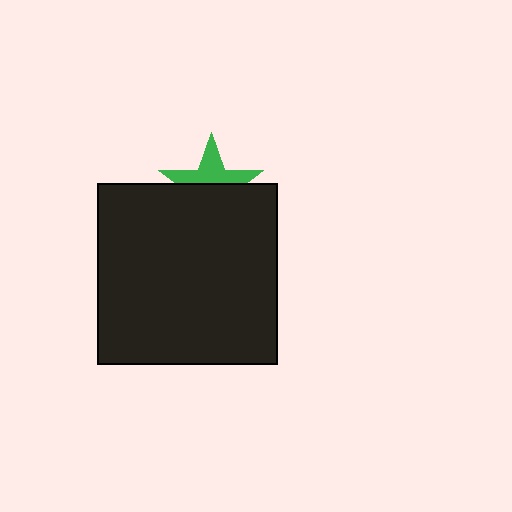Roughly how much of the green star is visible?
About half of it is visible (roughly 47%).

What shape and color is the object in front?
The object in front is a black square.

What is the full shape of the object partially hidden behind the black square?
The partially hidden object is a green star.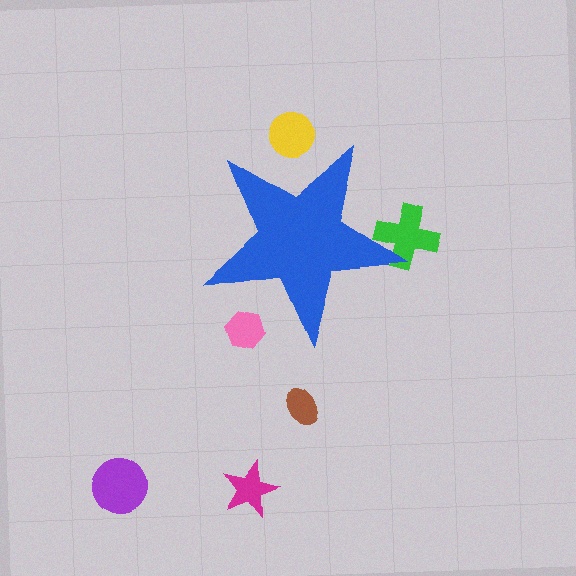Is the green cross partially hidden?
Yes, the green cross is partially hidden behind the blue star.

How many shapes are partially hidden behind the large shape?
3 shapes are partially hidden.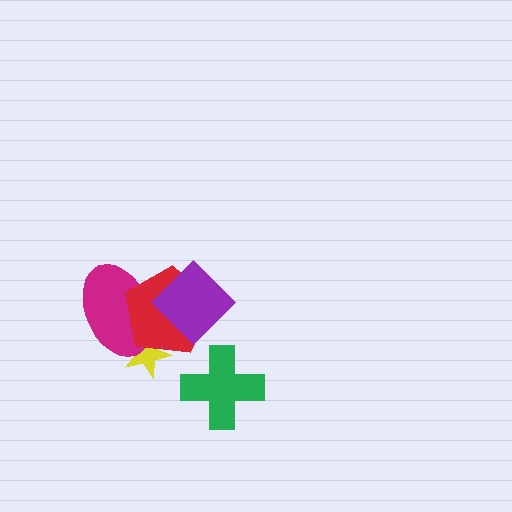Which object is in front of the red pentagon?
The purple diamond is in front of the red pentagon.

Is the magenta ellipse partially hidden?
Yes, it is partially covered by another shape.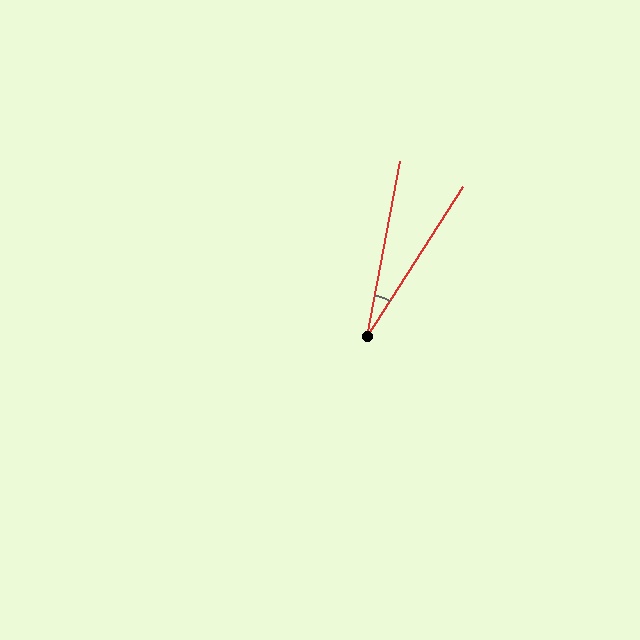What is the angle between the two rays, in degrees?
Approximately 22 degrees.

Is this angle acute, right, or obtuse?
It is acute.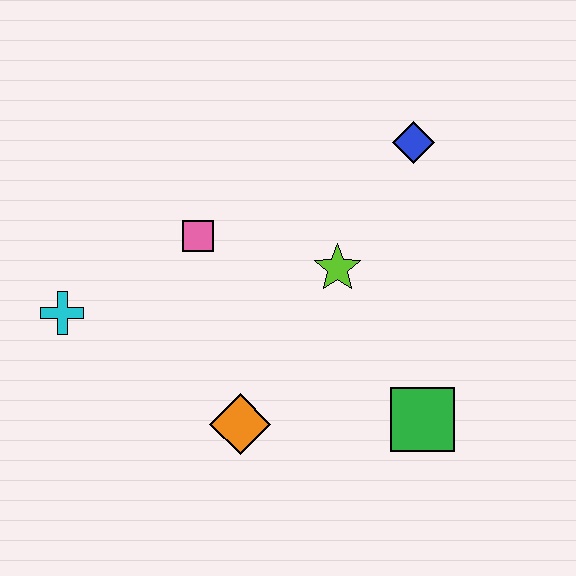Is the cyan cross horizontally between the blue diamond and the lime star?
No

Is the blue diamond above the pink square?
Yes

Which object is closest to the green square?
The lime star is closest to the green square.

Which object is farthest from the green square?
The cyan cross is farthest from the green square.